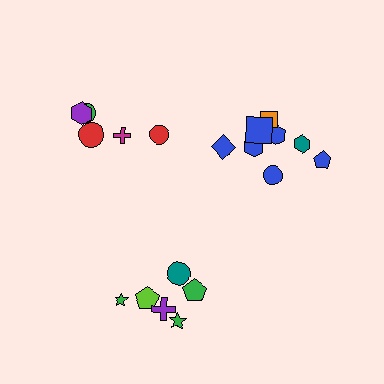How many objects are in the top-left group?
There are 5 objects.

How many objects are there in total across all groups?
There are 19 objects.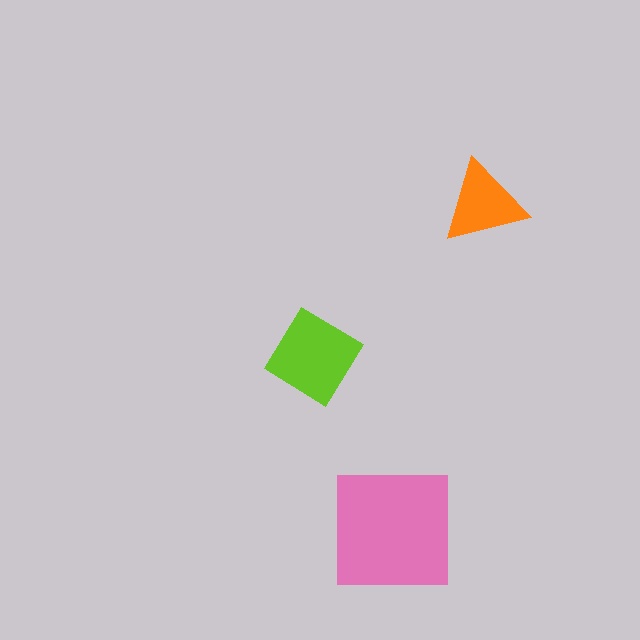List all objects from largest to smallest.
The pink square, the lime diamond, the orange triangle.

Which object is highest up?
The orange triangle is topmost.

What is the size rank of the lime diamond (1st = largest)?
2nd.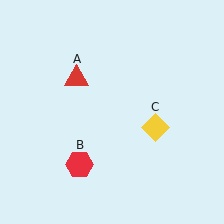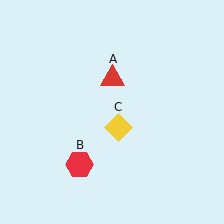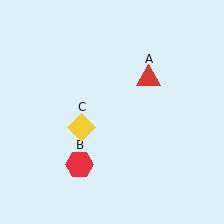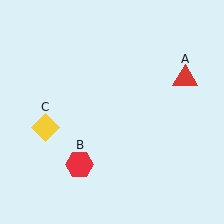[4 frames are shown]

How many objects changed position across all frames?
2 objects changed position: red triangle (object A), yellow diamond (object C).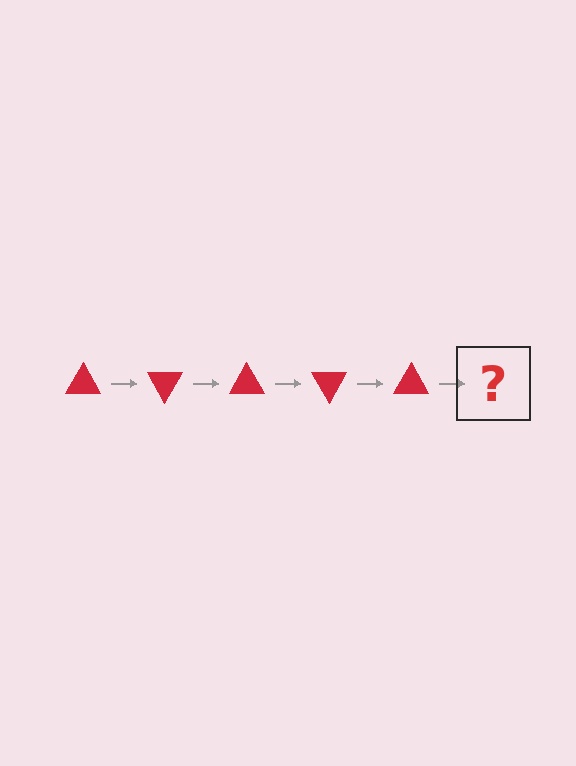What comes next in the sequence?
The next element should be a red triangle rotated 300 degrees.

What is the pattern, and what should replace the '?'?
The pattern is that the triangle rotates 60 degrees each step. The '?' should be a red triangle rotated 300 degrees.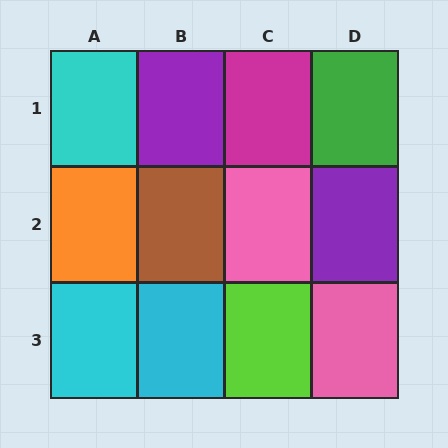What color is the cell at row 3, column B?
Cyan.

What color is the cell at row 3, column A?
Cyan.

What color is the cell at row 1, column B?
Purple.